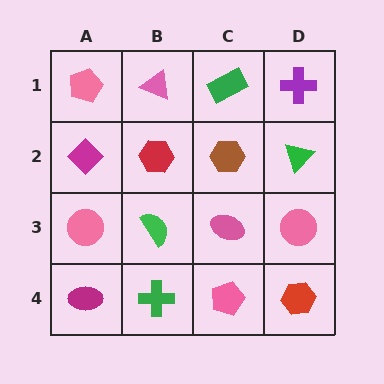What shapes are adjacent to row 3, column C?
A brown hexagon (row 2, column C), a pink pentagon (row 4, column C), a green semicircle (row 3, column B), a pink circle (row 3, column D).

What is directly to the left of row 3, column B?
A pink circle.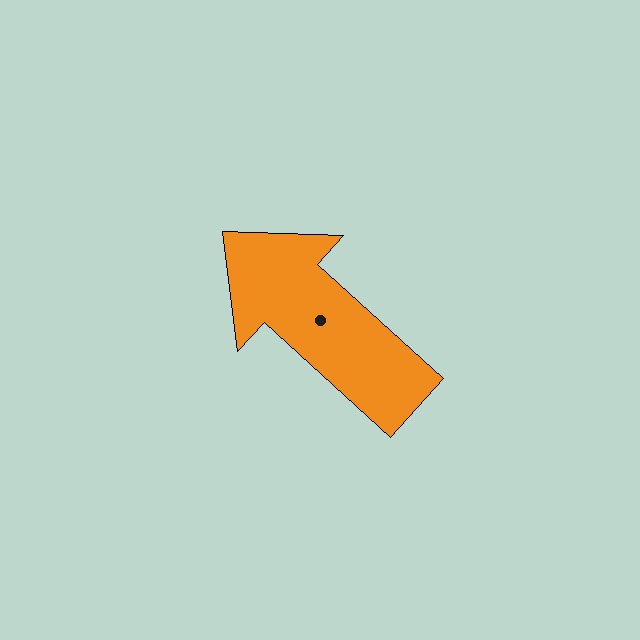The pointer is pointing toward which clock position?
Roughly 10 o'clock.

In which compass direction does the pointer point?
Northwest.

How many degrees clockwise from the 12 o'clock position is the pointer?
Approximately 312 degrees.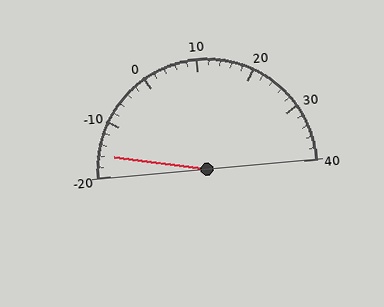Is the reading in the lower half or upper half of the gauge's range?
The reading is in the lower half of the range (-20 to 40).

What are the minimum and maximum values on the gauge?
The gauge ranges from -20 to 40.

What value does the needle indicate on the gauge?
The needle indicates approximately -16.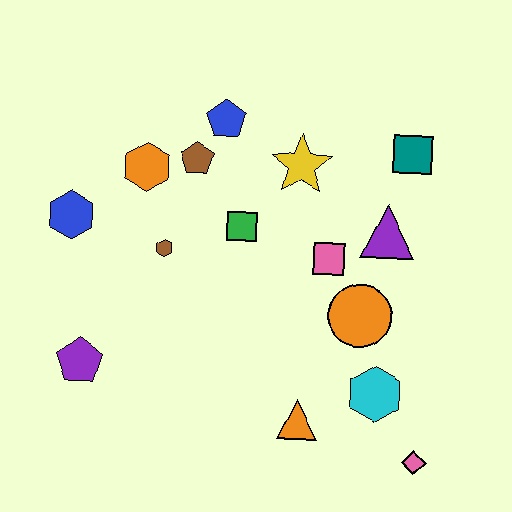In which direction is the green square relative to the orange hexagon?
The green square is to the right of the orange hexagon.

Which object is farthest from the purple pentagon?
The teal square is farthest from the purple pentagon.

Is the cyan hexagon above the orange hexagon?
No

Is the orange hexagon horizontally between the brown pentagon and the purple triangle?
No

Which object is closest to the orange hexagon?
The brown pentagon is closest to the orange hexagon.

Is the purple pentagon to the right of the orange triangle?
No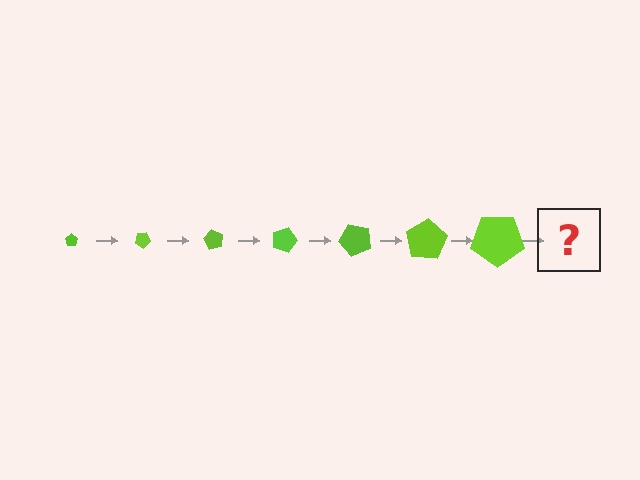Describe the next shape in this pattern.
It should be a pentagon, larger than the previous one and rotated 210 degrees from the start.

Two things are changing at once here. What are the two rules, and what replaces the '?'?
The two rules are that the pentagon grows larger each step and it rotates 30 degrees each step. The '?' should be a pentagon, larger than the previous one and rotated 210 degrees from the start.